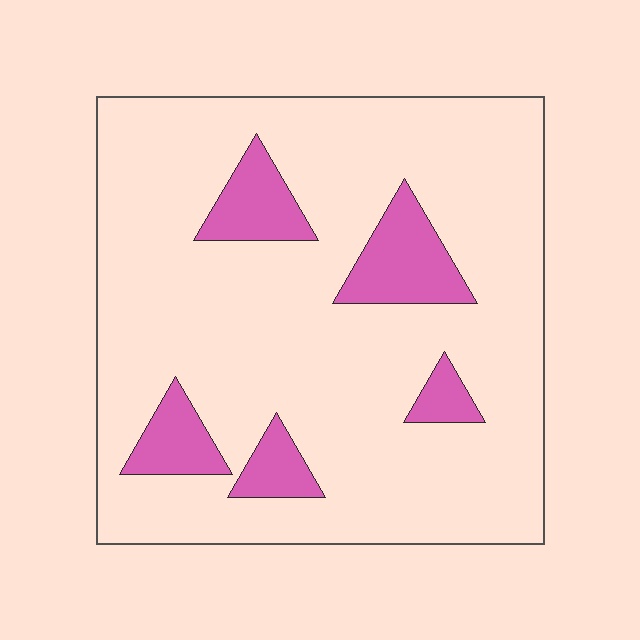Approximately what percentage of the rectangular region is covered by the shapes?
Approximately 15%.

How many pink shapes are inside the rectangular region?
5.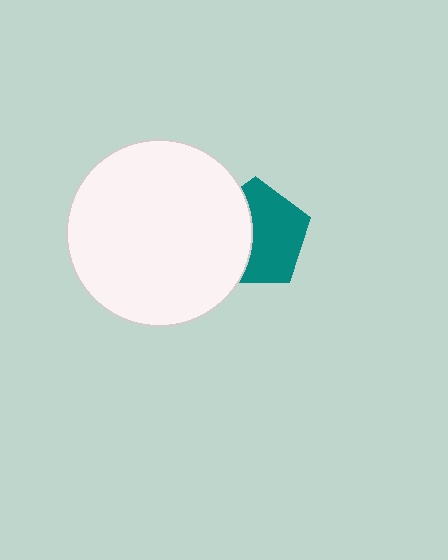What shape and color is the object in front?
The object in front is a white circle.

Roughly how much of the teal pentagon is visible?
About half of it is visible (roughly 59%).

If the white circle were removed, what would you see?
You would see the complete teal pentagon.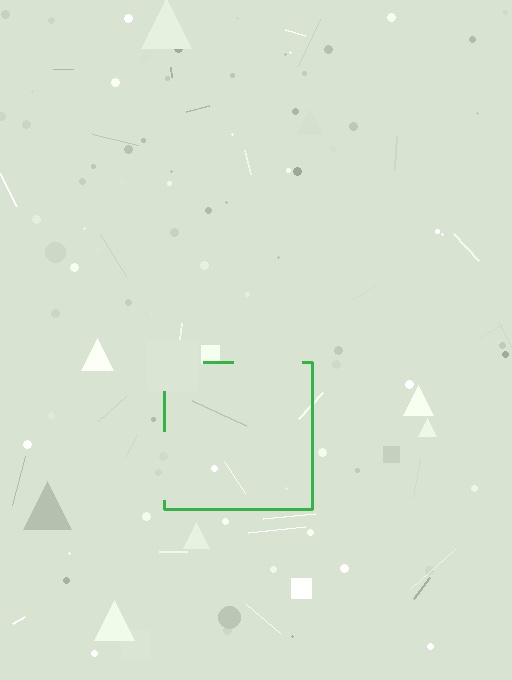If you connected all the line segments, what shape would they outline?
They would outline a square.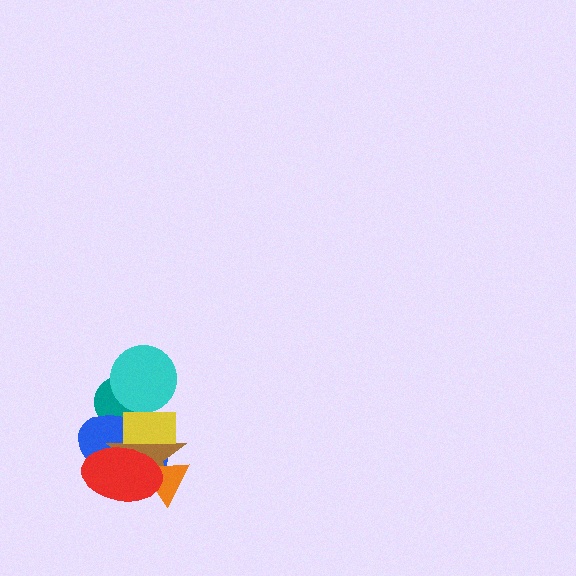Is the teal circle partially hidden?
Yes, it is partially covered by another shape.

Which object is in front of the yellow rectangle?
The red ellipse is in front of the yellow rectangle.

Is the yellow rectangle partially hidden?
Yes, it is partially covered by another shape.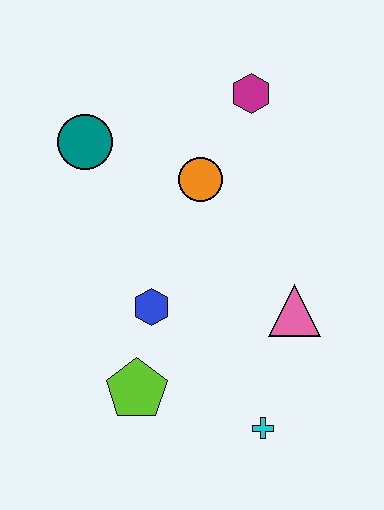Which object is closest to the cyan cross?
The pink triangle is closest to the cyan cross.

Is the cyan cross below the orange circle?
Yes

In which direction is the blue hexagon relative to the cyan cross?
The blue hexagon is above the cyan cross.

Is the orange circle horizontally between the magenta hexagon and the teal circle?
Yes